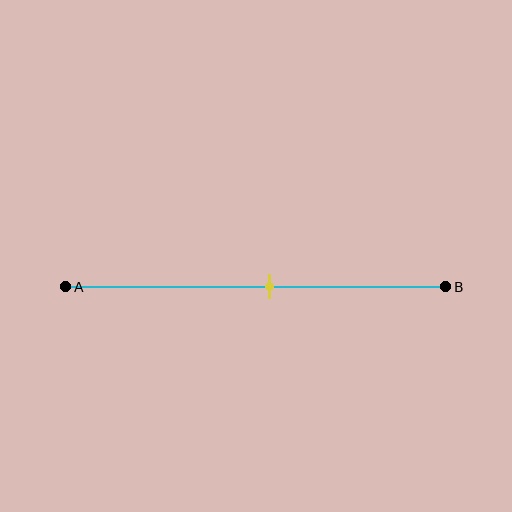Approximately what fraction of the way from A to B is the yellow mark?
The yellow mark is approximately 55% of the way from A to B.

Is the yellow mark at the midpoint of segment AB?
No, the mark is at about 55% from A, not at the 50% midpoint.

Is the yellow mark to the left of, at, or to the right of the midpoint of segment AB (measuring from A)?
The yellow mark is to the right of the midpoint of segment AB.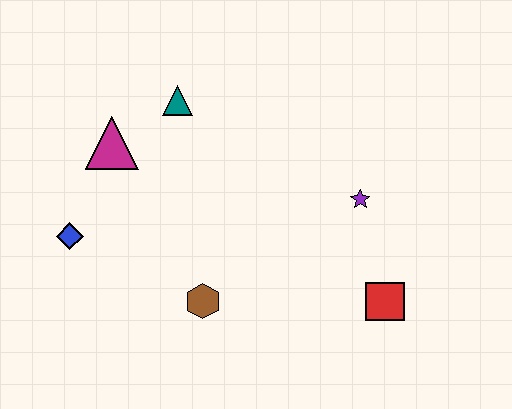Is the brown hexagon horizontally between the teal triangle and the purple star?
Yes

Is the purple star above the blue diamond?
Yes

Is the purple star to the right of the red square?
No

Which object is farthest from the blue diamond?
The red square is farthest from the blue diamond.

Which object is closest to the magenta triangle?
The teal triangle is closest to the magenta triangle.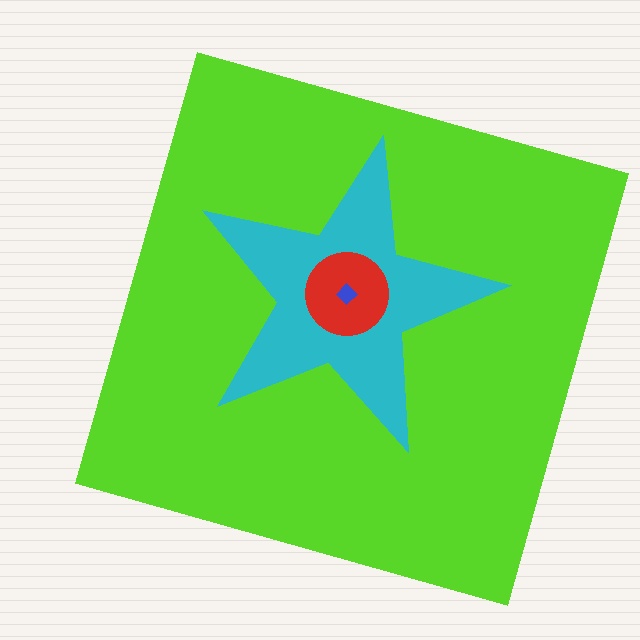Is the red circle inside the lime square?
Yes.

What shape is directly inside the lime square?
The cyan star.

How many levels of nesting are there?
4.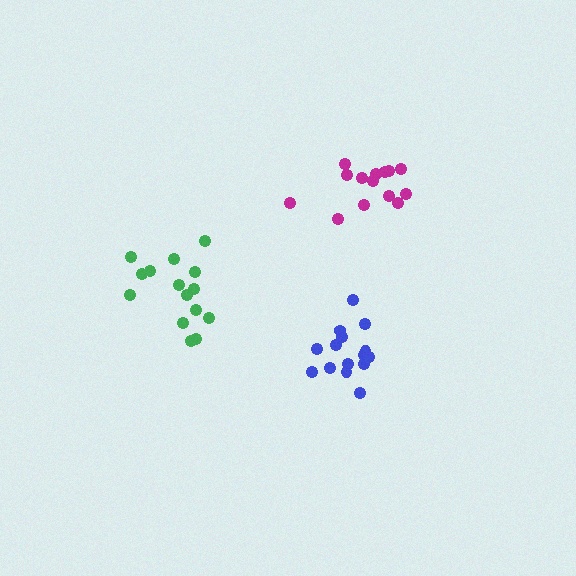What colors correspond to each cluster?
The clusters are colored: magenta, green, blue.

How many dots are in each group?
Group 1: 14 dots, Group 2: 15 dots, Group 3: 15 dots (44 total).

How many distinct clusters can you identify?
There are 3 distinct clusters.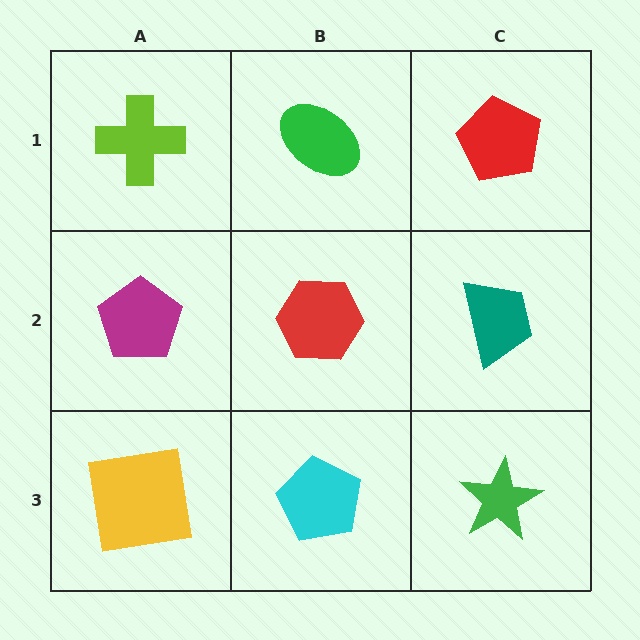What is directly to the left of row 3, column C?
A cyan pentagon.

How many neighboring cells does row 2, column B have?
4.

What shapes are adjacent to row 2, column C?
A red pentagon (row 1, column C), a green star (row 3, column C), a red hexagon (row 2, column B).